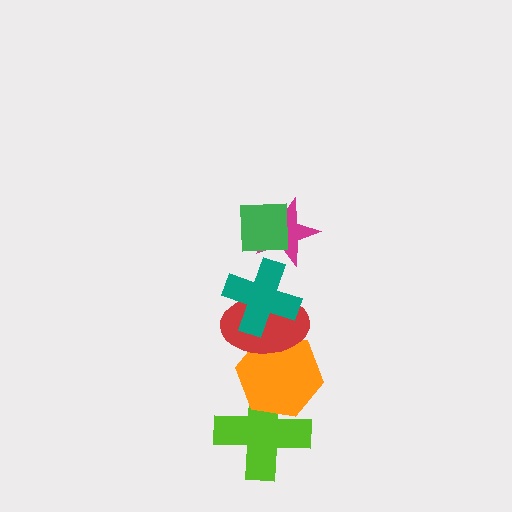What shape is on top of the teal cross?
The magenta star is on top of the teal cross.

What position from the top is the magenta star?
The magenta star is 2nd from the top.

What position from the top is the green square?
The green square is 1st from the top.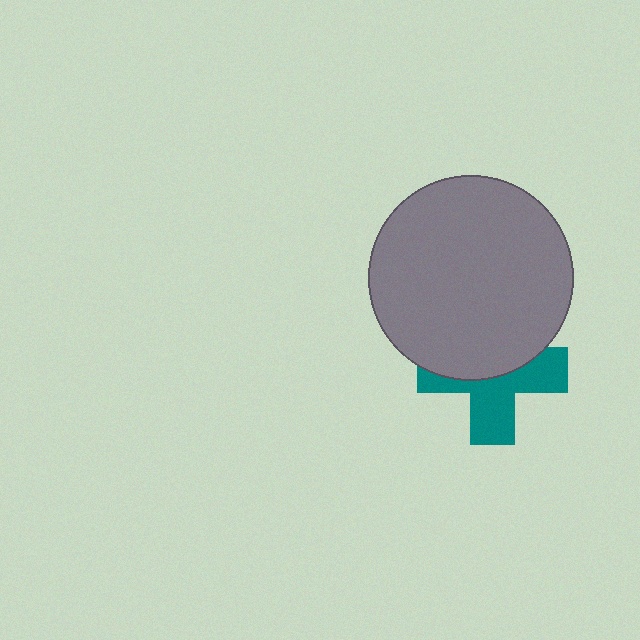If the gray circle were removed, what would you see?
You would see the complete teal cross.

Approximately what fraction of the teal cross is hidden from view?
Roughly 49% of the teal cross is hidden behind the gray circle.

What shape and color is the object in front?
The object in front is a gray circle.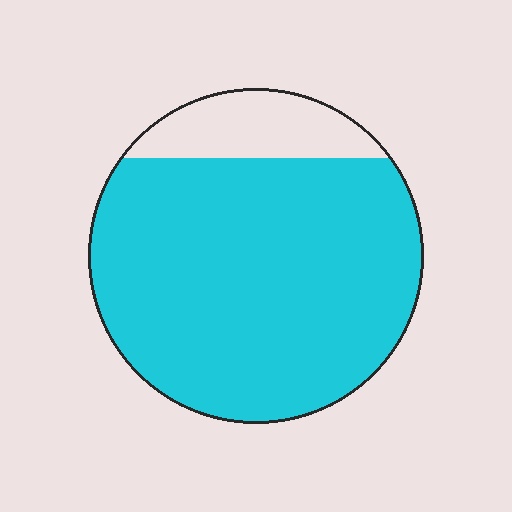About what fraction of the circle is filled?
About five sixths (5/6).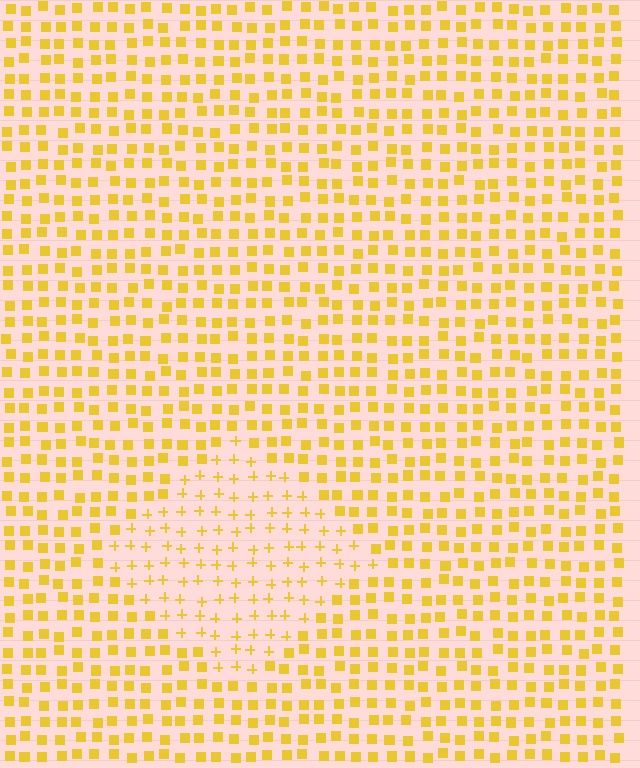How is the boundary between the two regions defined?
The boundary is defined by a change in element shape: plus signs inside vs. squares outside. All elements share the same color and spacing.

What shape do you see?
I see a diamond.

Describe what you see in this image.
The image is filled with small yellow elements arranged in a uniform grid. A diamond-shaped region contains plus signs, while the surrounding area contains squares. The boundary is defined purely by the change in element shape.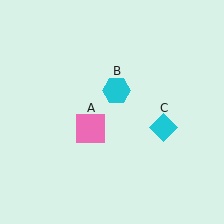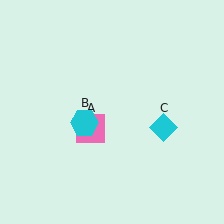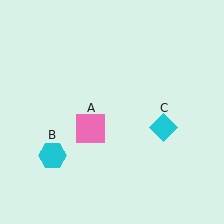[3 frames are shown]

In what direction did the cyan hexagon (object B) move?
The cyan hexagon (object B) moved down and to the left.